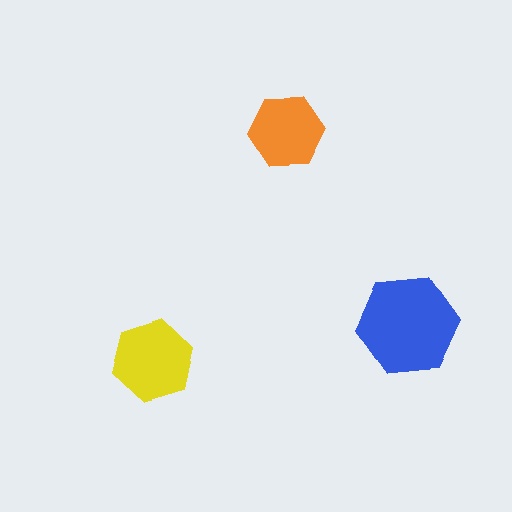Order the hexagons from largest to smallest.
the blue one, the yellow one, the orange one.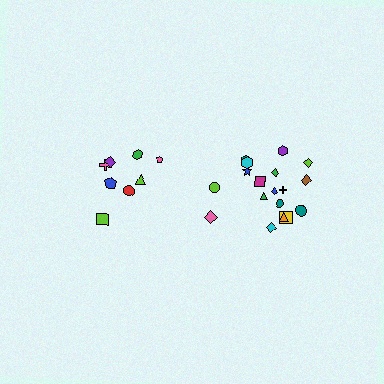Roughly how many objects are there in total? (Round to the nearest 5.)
Roughly 25 objects in total.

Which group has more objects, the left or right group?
The right group.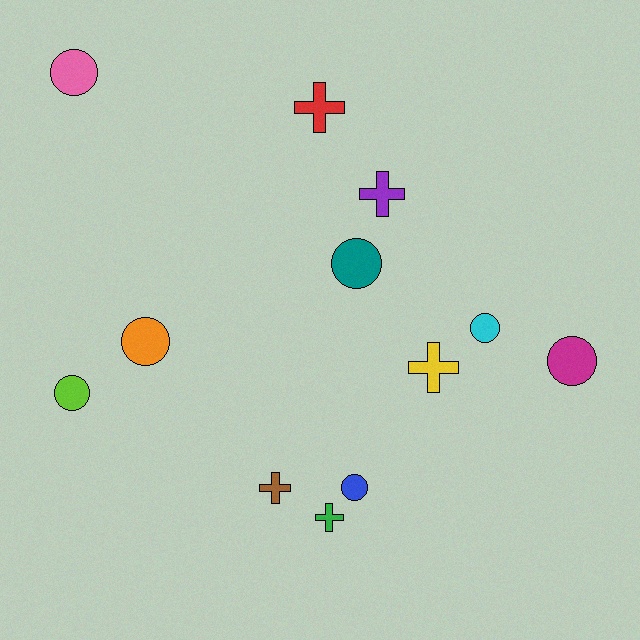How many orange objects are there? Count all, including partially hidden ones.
There is 1 orange object.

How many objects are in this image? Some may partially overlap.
There are 12 objects.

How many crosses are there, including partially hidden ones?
There are 5 crosses.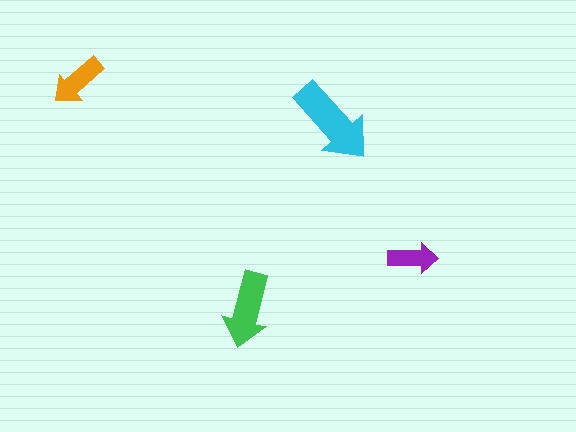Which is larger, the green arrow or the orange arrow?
The green one.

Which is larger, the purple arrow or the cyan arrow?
The cyan one.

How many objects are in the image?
There are 4 objects in the image.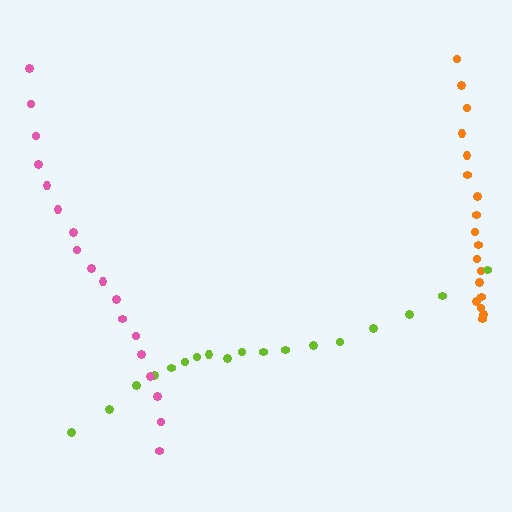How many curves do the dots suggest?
There are 3 distinct paths.